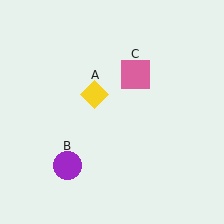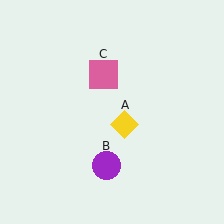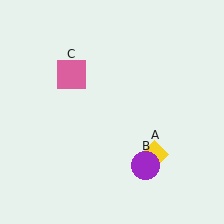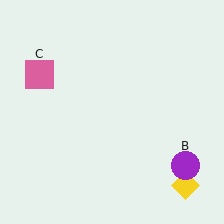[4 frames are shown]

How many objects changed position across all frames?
3 objects changed position: yellow diamond (object A), purple circle (object B), pink square (object C).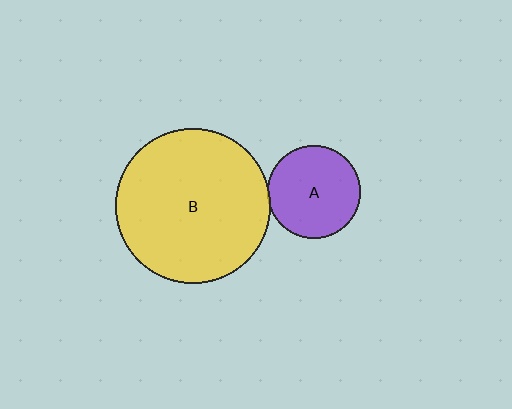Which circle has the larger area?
Circle B (yellow).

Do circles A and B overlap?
Yes.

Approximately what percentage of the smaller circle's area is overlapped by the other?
Approximately 5%.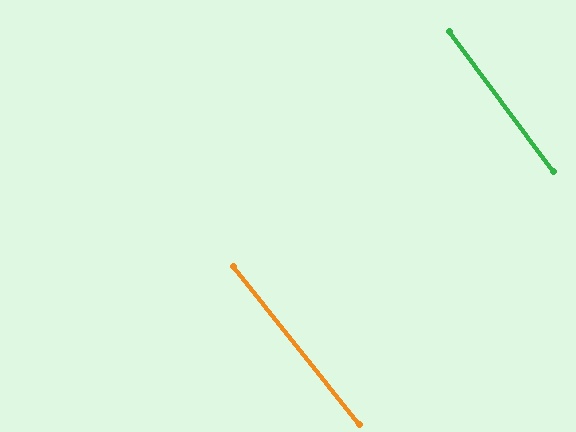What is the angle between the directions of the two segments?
Approximately 2 degrees.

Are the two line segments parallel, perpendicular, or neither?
Parallel — their directions differ by only 1.9°.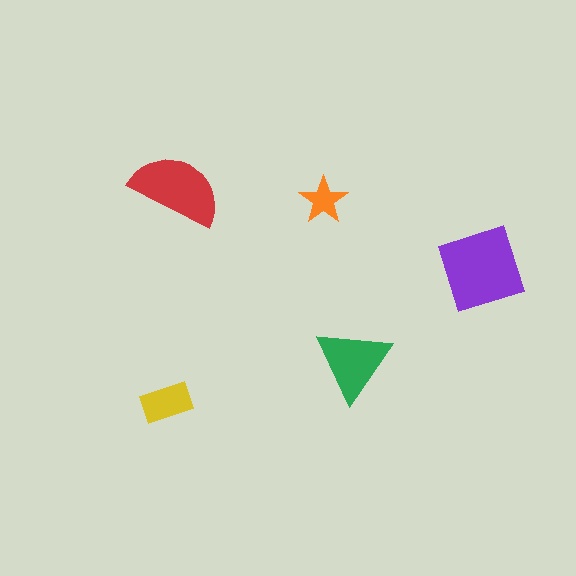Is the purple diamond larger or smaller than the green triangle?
Larger.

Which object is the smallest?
The orange star.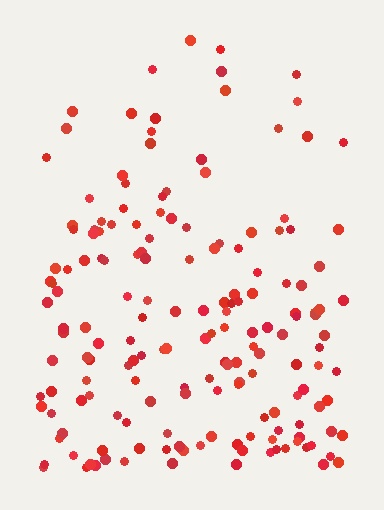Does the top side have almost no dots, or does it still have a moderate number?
Still a moderate number, just noticeably fewer than the bottom.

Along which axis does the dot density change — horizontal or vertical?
Vertical.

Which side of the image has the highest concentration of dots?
The bottom.